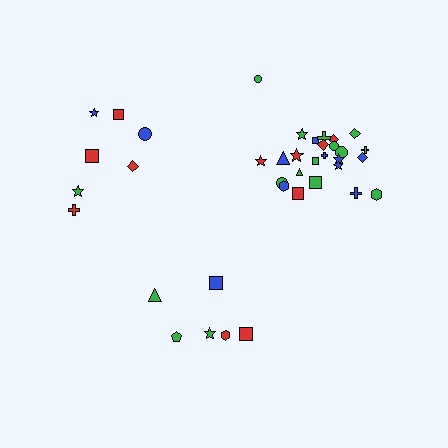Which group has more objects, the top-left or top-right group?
The top-right group.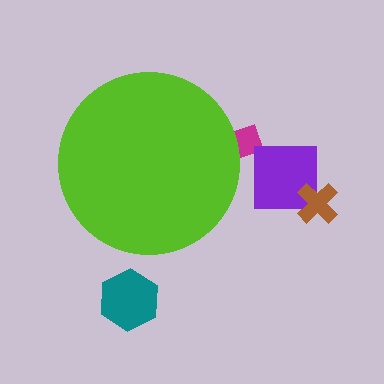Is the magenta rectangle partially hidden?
Yes, the magenta rectangle is partially hidden behind the lime circle.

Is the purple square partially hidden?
No, the purple square is fully visible.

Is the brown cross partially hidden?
No, the brown cross is fully visible.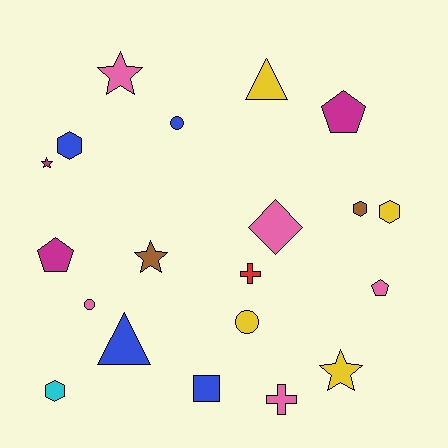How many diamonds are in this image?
There is 1 diamond.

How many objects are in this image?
There are 20 objects.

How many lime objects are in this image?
There are no lime objects.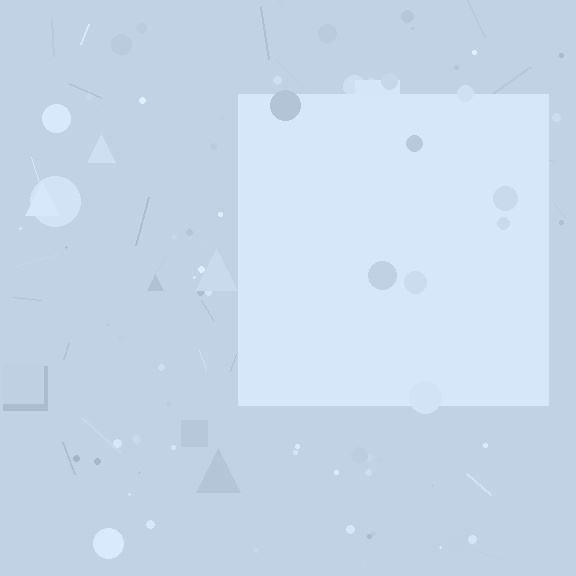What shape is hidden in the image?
A square is hidden in the image.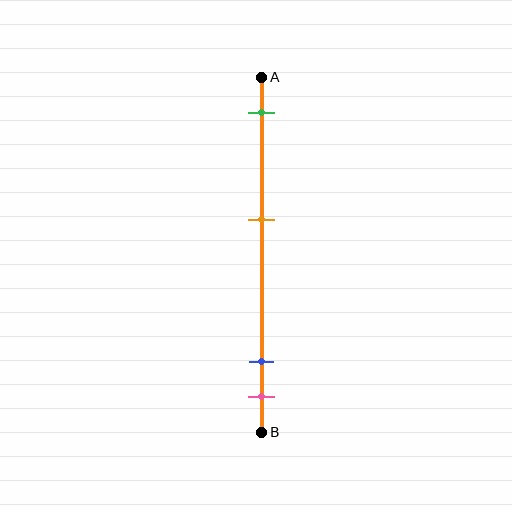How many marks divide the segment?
There are 4 marks dividing the segment.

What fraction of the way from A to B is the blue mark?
The blue mark is approximately 80% (0.8) of the way from A to B.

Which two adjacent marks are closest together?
The blue and pink marks are the closest adjacent pair.